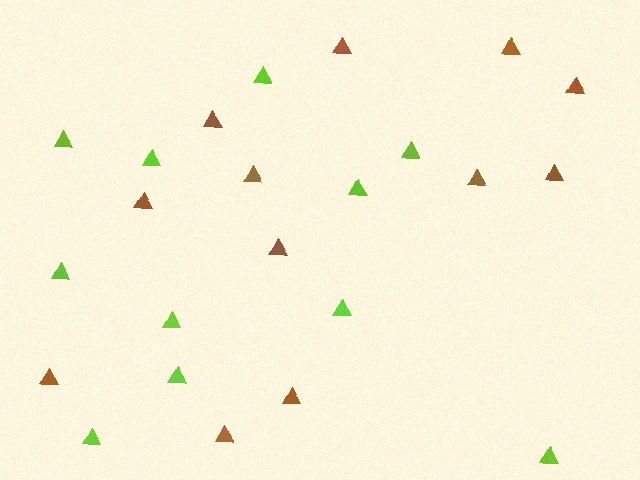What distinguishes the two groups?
There are 2 groups: one group of lime triangles (11) and one group of brown triangles (12).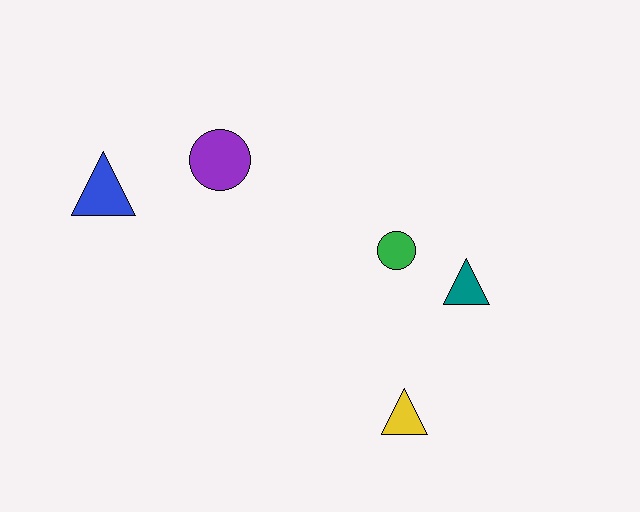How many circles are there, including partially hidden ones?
There are 2 circles.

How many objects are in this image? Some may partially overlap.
There are 5 objects.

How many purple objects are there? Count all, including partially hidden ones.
There is 1 purple object.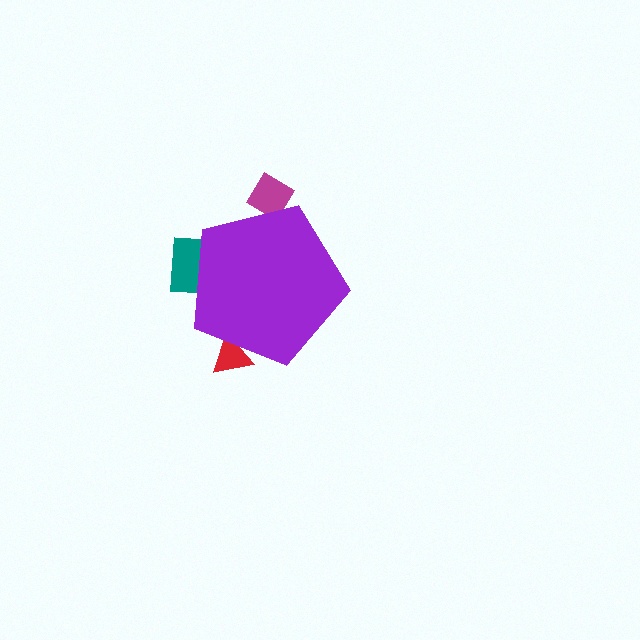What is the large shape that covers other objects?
A purple pentagon.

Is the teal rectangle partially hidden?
Yes, the teal rectangle is partially hidden behind the purple pentagon.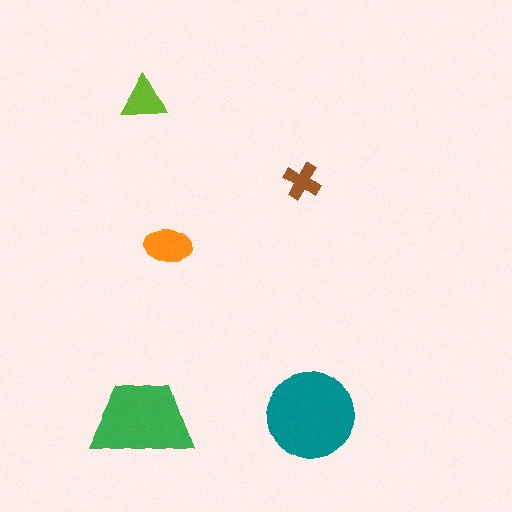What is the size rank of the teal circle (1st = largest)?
1st.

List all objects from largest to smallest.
The teal circle, the green trapezoid, the orange ellipse, the lime triangle, the brown cross.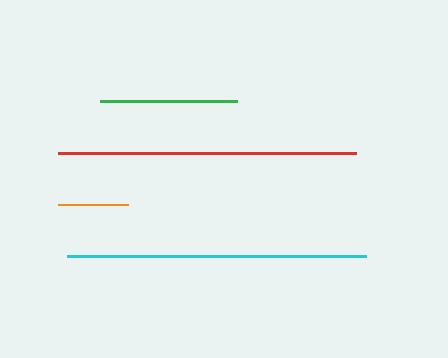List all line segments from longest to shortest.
From longest to shortest: cyan, red, green, orange.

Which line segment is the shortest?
The orange line is the shortest at approximately 71 pixels.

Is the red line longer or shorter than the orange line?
The red line is longer than the orange line.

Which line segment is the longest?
The cyan line is the longest at approximately 299 pixels.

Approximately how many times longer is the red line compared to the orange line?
The red line is approximately 4.2 times the length of the orange line.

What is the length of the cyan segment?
The cyan segment is approximately 299 pixels long.